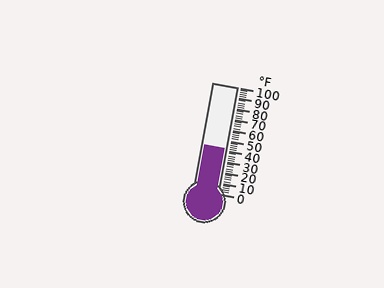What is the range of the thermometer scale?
The thermometer scale ranges from 0°F to 100°F.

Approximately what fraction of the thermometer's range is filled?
The thermometer is filled to approximately 40% of its range.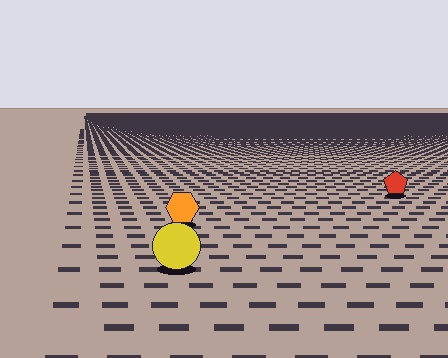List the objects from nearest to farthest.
From nearest to farthest: the yellow circle, the orange hexagon, the red pentagon.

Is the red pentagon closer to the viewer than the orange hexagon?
No. The orange hexagon is closer — you can tell from the texture gradient: the ground texture is coarser near it.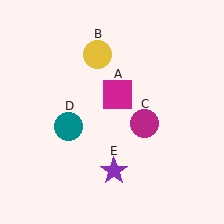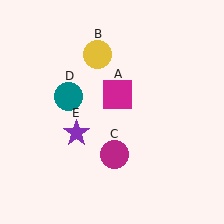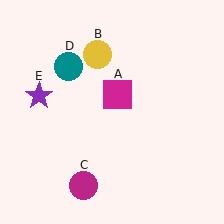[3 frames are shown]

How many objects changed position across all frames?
3 objects changed position: magenta circle (object C), teal circle (object D), purple star (object E).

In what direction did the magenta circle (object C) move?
The magenta circle (object C) moved down and to the left.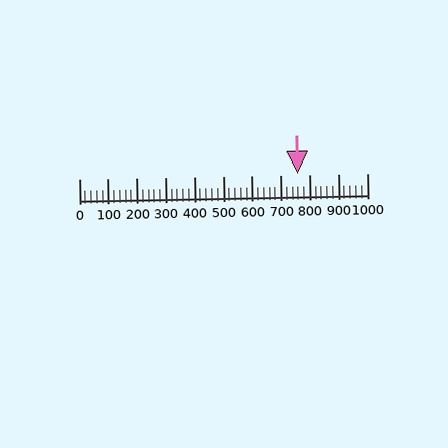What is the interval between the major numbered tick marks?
The major tick marks are spaced 100 units apart.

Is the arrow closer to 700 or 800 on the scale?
The arrow is closer to 800.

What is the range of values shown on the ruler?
The ruler shows values from 0 to 1000.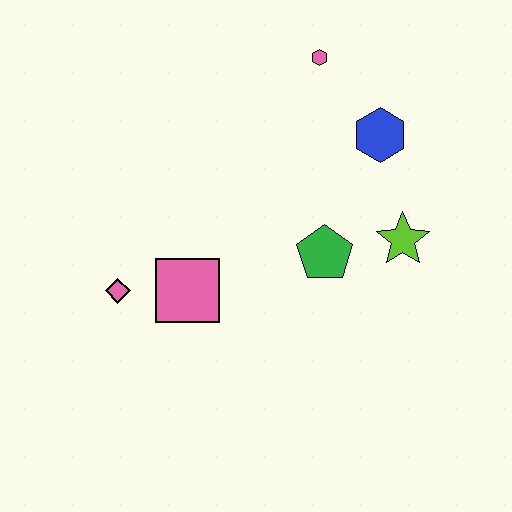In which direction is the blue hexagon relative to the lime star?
The blue hexagon is above the lime star.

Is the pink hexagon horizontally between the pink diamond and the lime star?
Yes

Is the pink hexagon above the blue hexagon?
Yes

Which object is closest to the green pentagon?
The lime star is closest to the green pentagon.